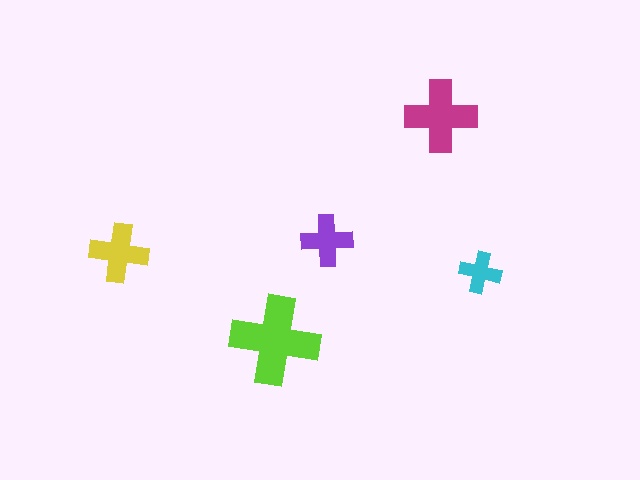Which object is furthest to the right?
The cyan cross is rightmost.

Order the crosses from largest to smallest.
the lime one, the magenta one, the yellow one, the purple one, the cyan one.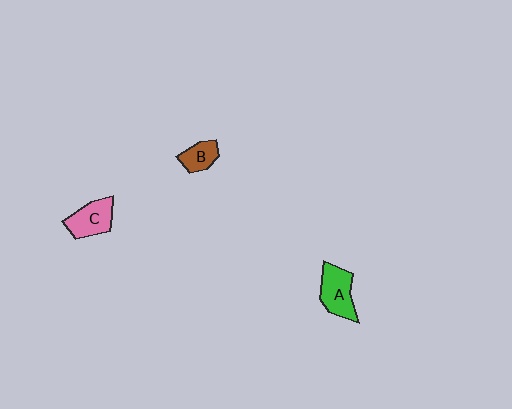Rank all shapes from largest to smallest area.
From largest to smallest: A (green), C (pink), B (brown).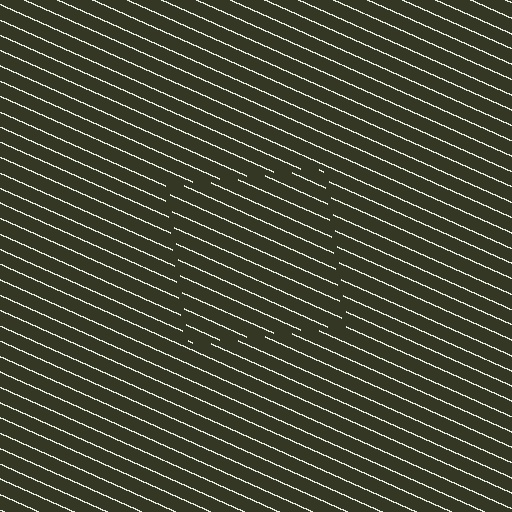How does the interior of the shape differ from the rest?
The interior of the shape contains the same grating, shifted by half a period — the contour is defined by the phase discontinuity where line-ends from the inner and outer gratings abut.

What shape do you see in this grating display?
An illusory square. The interior of the shape contains the same grating, shifted by half a period — the contour is defined by the phase discontinuity where line-ends from the inner and outer gratings abut.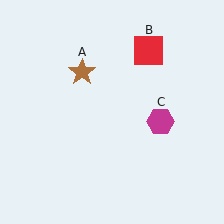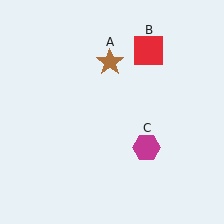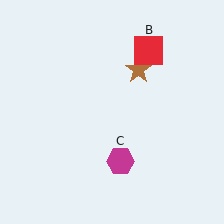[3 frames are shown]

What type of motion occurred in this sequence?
The brown star (object A), magenta hexagon (object C) rotated clockwise around the center of the scene.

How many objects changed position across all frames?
2 objects changed position: brown star (object A), magenta hexagon (object C).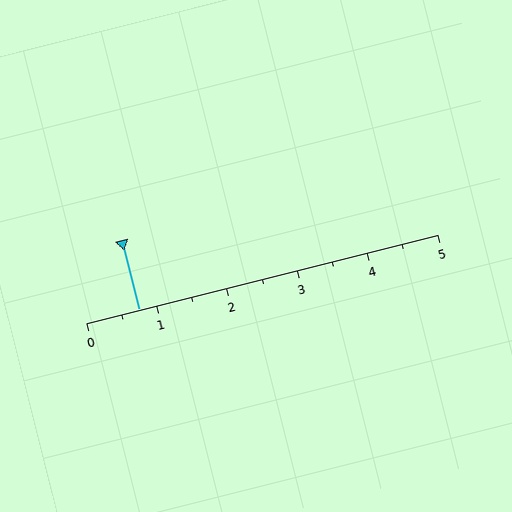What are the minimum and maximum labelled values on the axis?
The axis runs from 0 to 5.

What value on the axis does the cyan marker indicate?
The marker indicates approximately 0.8.